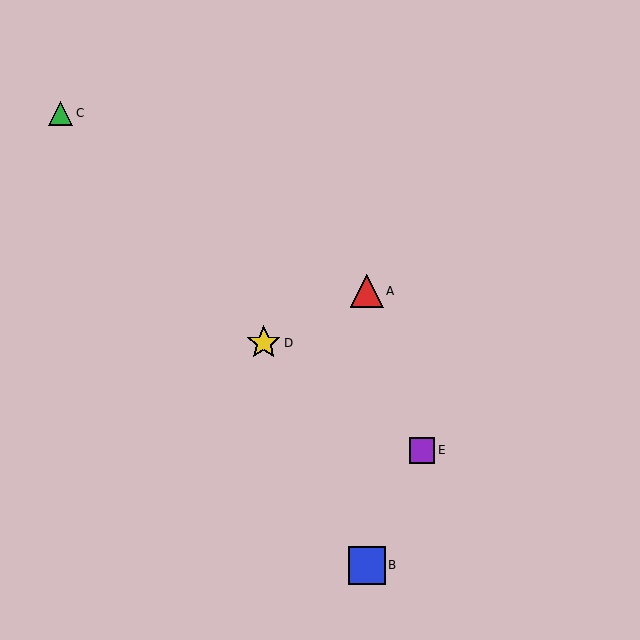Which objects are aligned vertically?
Objects A, B are aligned vertically.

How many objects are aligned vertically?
2 objects (A, B) are aligned vertically.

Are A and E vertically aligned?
No, A is at x≈367 and E is at x≈422.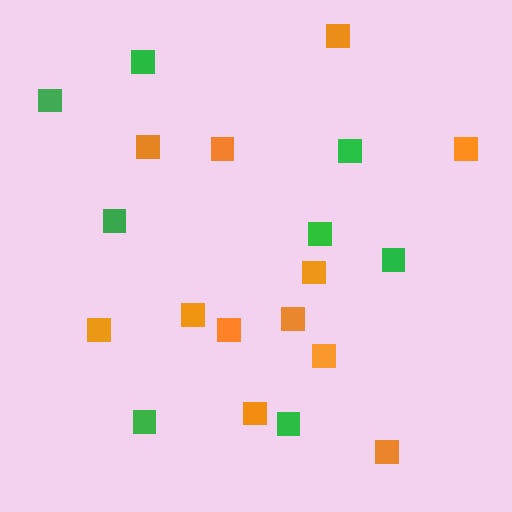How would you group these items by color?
There are 2 groups: one group of green squares (8) and one group of orange squares (12).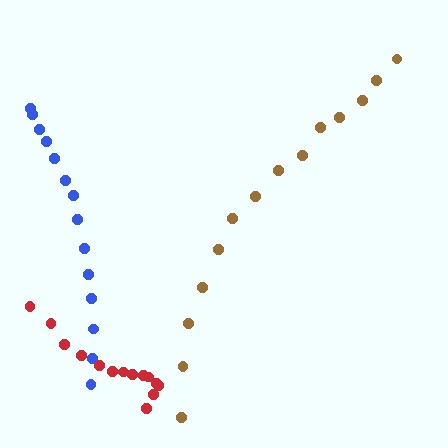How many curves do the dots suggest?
There are 3 distinct paths.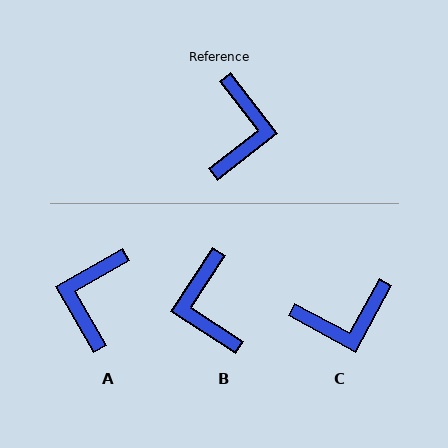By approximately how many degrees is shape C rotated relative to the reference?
Approximately 66 degrees clockwise.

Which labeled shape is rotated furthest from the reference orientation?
A, about 172 degrees away.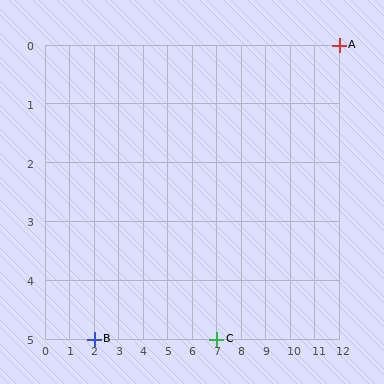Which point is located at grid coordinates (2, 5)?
Point B is at (2, 5).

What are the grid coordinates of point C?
Point C is at grid coordinates (7, 5).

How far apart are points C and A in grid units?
Points C and A are 5 columns and 5 rows apart (about 7.1 grid units diagonally).